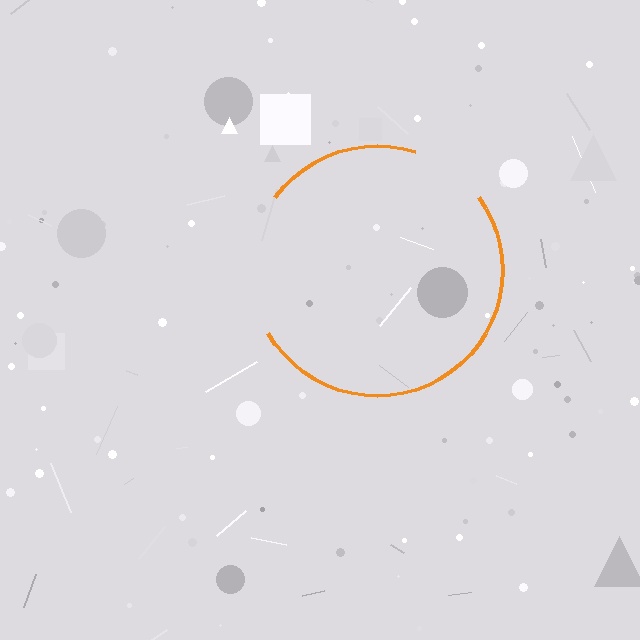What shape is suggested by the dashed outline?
The dashed outline suggests a circle.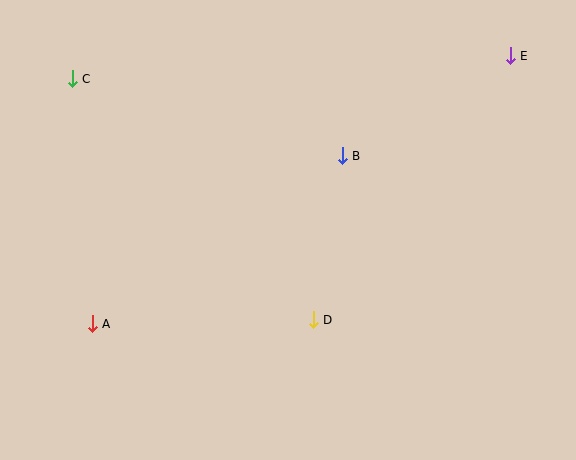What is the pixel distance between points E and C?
The distance between E and C is 439 pixels.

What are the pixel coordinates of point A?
Point A is at (92, 324).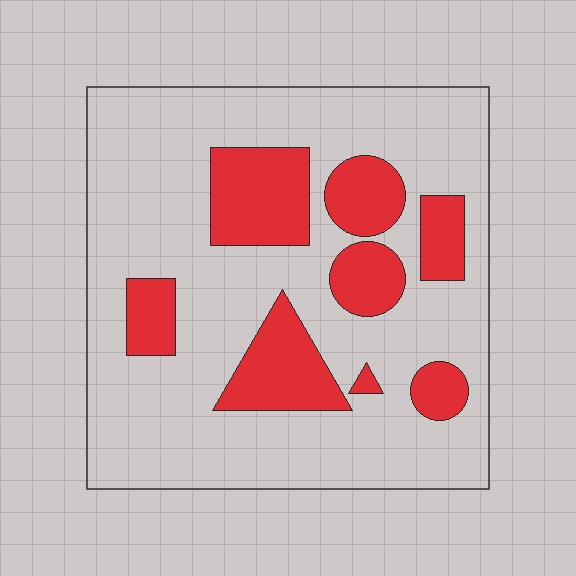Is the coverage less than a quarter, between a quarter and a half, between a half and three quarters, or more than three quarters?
Less than a quarter.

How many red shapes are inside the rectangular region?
8.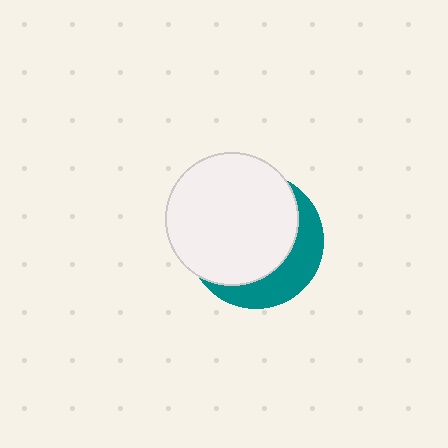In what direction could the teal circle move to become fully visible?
The teal circle could move toward the lower-right. That would shift it out from behind the white circle entirely.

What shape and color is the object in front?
The object in front is a white circle.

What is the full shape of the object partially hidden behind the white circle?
The partially hidden object is a teal circle.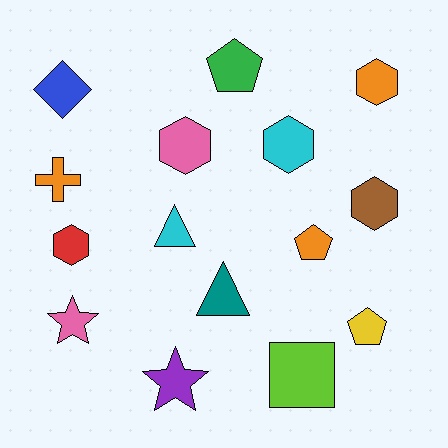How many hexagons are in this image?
There are 5 hexagons.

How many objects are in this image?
There are 15 objects.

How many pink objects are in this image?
There are 2 pink objects.